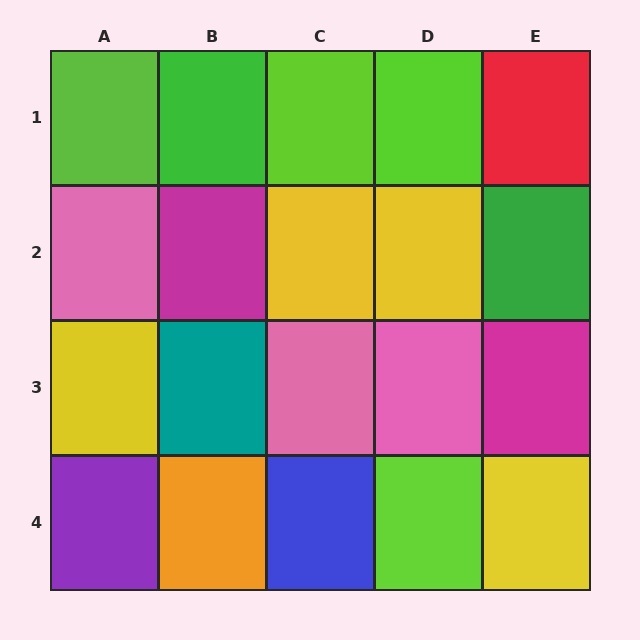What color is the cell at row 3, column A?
Yellow.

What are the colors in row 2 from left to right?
Pink, magenta, yellow, yellow, green.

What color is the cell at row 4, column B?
Orange.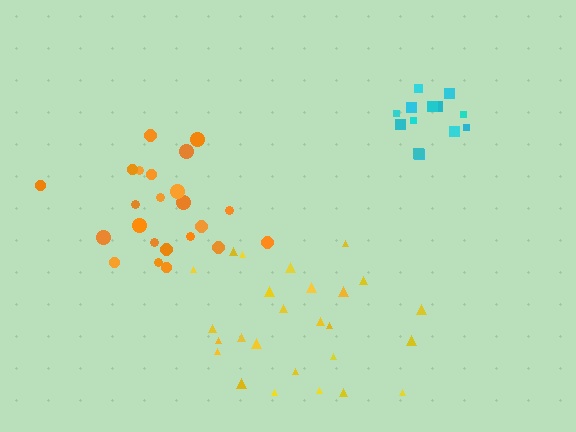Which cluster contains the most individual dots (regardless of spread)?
Yellow (26).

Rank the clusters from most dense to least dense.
cyan, orange, yellow.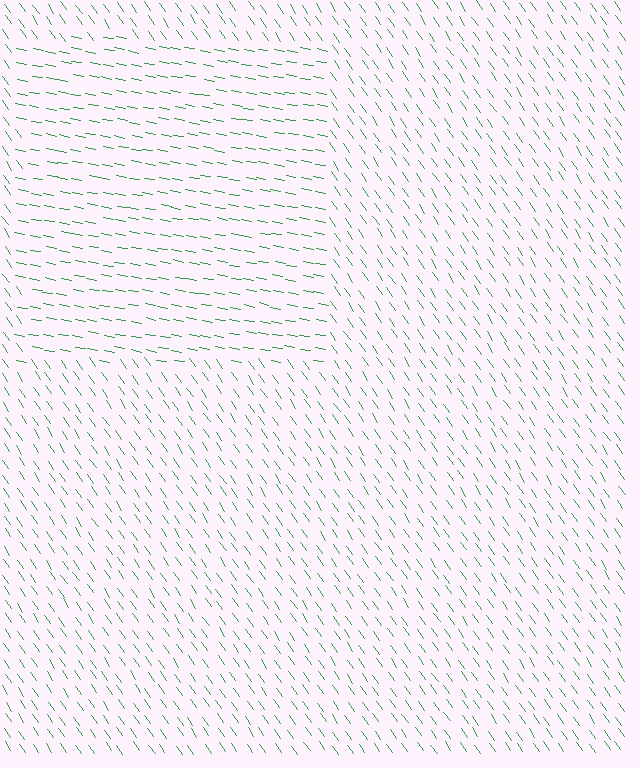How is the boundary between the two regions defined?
The boundary is defined purely by a change in line orientation (approximately 45 degrees difference). All lines are the same color and thickness.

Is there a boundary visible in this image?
Yes, there is a texture boundary formed by a change in line orientation.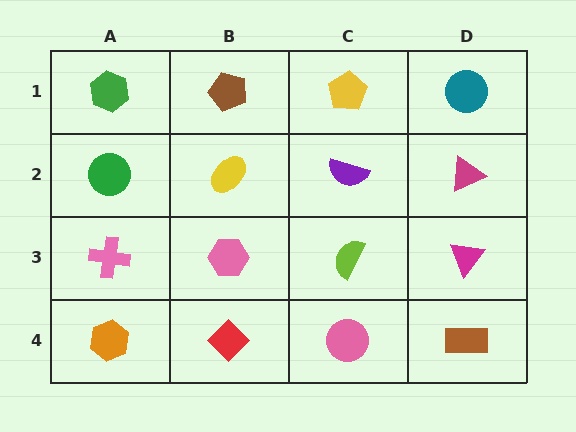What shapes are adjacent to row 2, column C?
A yellow pentagon (row 1, column C), a lime semicircle (row 3, column C), a yellow ellipse (row 2, column B), a magenta triangle (row 2, column D).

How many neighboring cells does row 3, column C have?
4.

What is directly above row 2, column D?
A teal circle.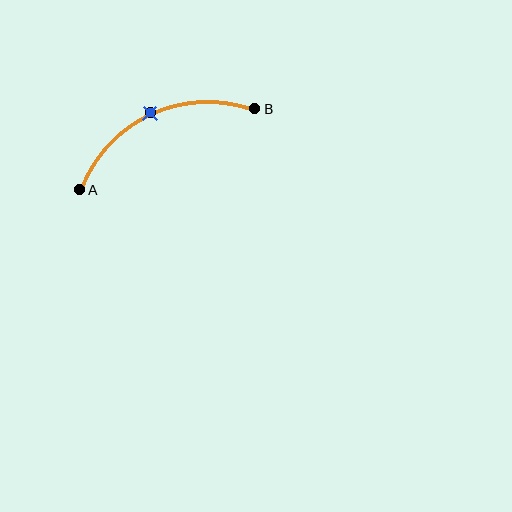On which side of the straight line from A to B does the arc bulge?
The arc bulges above the straight line connecting A and B.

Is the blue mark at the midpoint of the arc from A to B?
Yes. The blue mark lies on the arc at equal arc-length from both A and B — it is the arc midpoint.